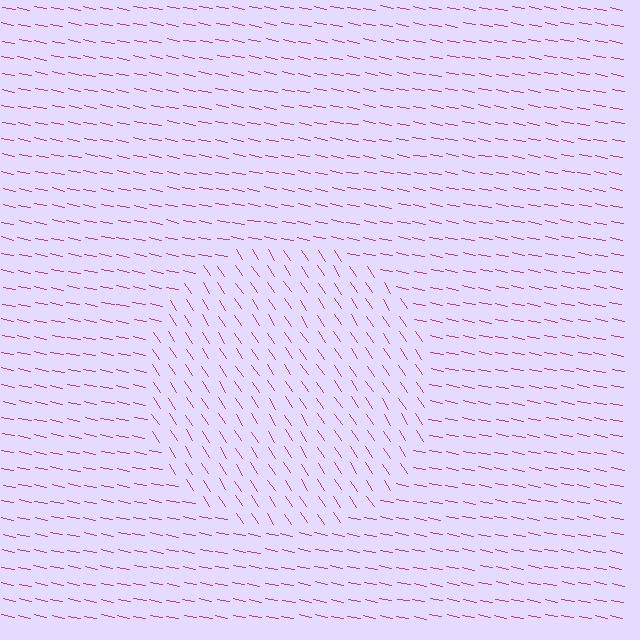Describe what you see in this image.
The image is filled with small magenta line segments. A circle region in the image has lines oriented differently from the surrounding lines, creating a visible texture boundary.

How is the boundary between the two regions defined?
The boundary is defined purely by a change in line orientation (approximately 45 degrees difference). All lines are the same color and thickness.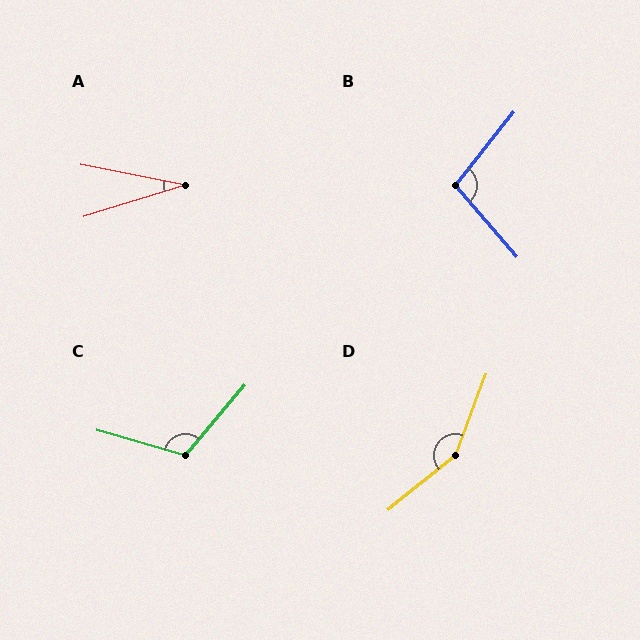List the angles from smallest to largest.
A (29°), B (101°), C (114°), D (150°).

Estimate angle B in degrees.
Approximately 101 degrees.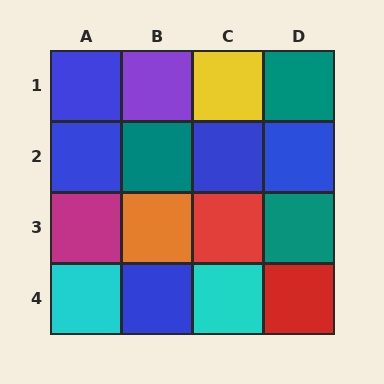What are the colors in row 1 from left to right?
Blue, purple, yellow, teal.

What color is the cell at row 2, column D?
Blue.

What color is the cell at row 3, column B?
Orange.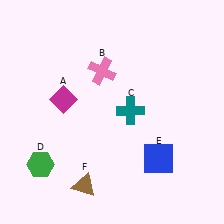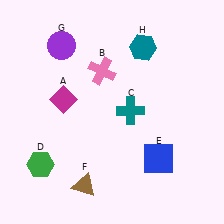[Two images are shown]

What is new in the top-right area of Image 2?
A teal hexagon (H) was added in the top-right area of Image 2.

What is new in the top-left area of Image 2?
A purple circle (G) was added in the top-left area of Image 2.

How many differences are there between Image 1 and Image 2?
There are 2 differences between the two images.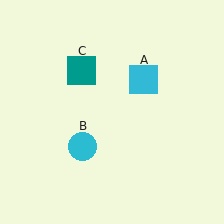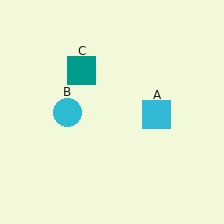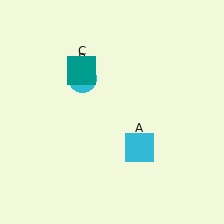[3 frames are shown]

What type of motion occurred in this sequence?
The cyan square (object A), cyan circle (object B) rotated clockwise around the center of the scene.